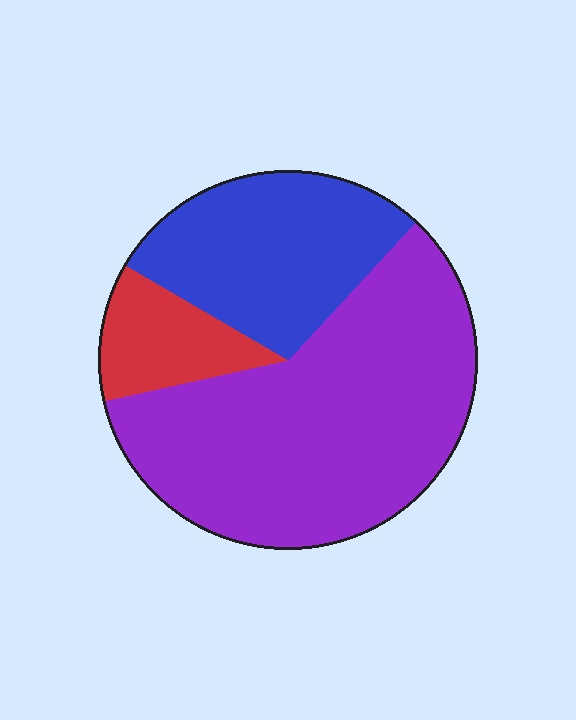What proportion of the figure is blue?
Blue takes up about one quarter (1/4) of the figure.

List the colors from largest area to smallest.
From largest to smallest: purple, blue, red.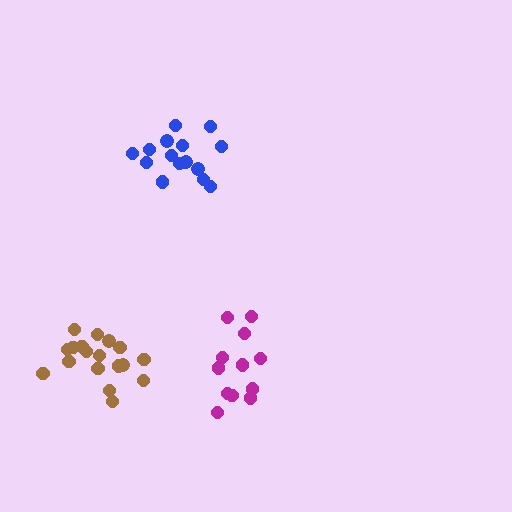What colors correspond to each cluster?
The clusters are colored: magenta, brown, blue.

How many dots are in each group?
Group 1: 12 dots, Group 2: 18 dots, Group 3: 16 dots (46 total).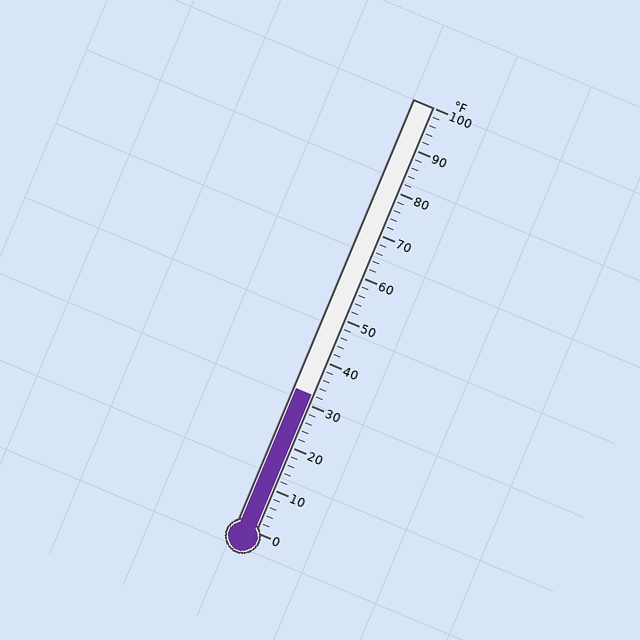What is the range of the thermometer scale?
The thermometer scale ranges from 0°F to 100°F.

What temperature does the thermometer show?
The thermometer shows approximately 32°F.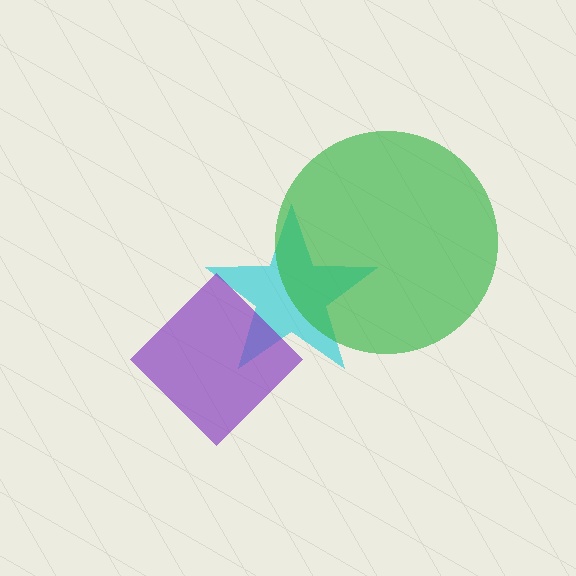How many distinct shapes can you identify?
There are 3 distinct shapes: a cyan star, a purple diamond, a green circle.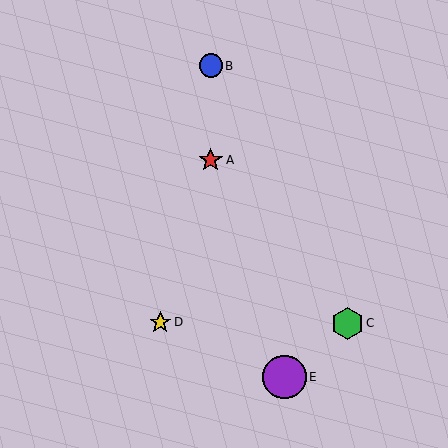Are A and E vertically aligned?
No, A is at x≈211 and E is at x≈284.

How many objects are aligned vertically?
2 objects (A, B) are aligned vertically.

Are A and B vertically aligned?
Yes, both are at x≈211.